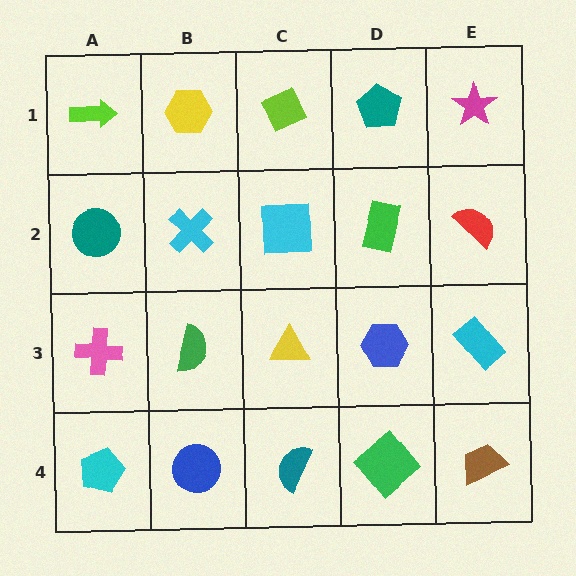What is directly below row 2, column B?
A green semicircle.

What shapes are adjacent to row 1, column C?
A cyan square (row 2, column C), a yellow hexagon (row 1, column B), a teal pentagon (row 1, column D).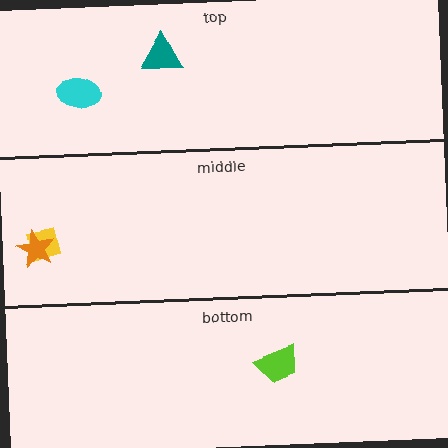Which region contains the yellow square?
The middle region.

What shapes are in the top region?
The cyan ellipse, the teal triangle.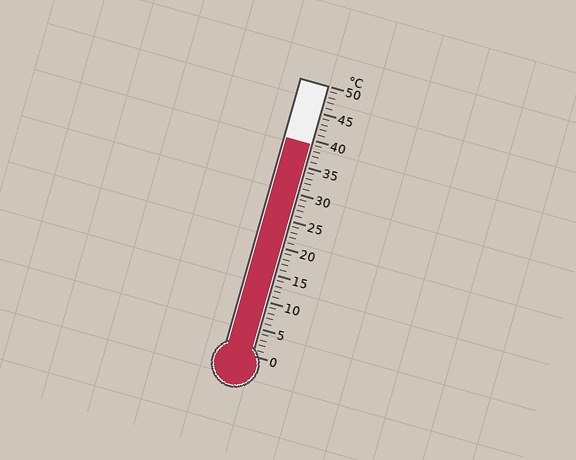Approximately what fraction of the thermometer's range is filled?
The thermometer is filled to approximately 80% of its range.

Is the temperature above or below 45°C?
The temperature is below 45°C.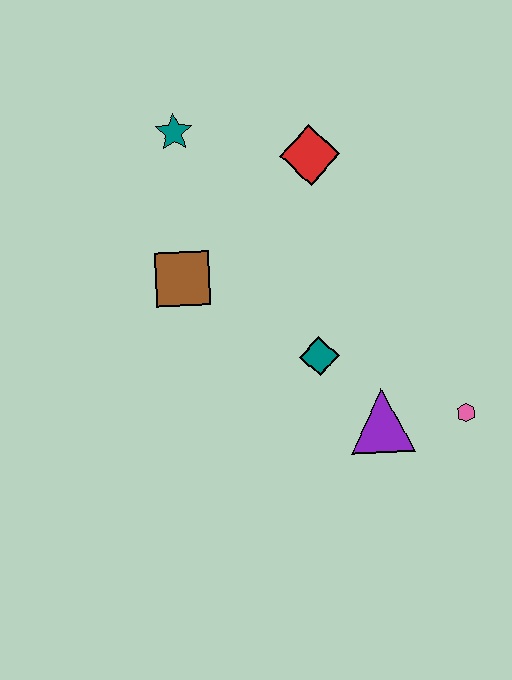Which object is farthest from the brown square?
The pink hexagon is farthest from the brown square.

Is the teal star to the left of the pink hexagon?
Yes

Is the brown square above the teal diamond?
Yes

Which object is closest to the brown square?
The teal star is closest to the brown square.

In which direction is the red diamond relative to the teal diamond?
The red diamond is above the teal diamond.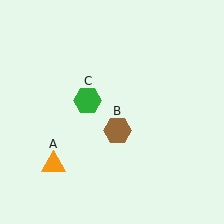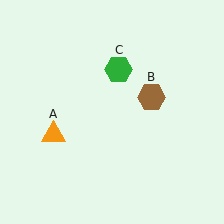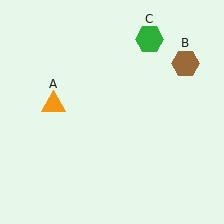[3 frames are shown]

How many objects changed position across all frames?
3 objects changed position: orange triangle (object A), brown hexagon (object B), green hexagon (object C).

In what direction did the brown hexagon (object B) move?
The brown hexagon (object B) moved up and to the right.